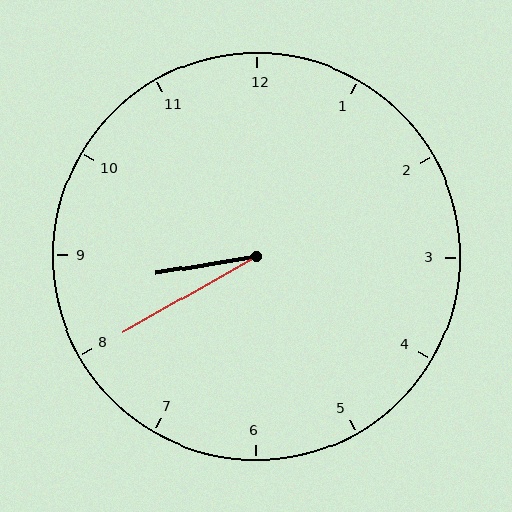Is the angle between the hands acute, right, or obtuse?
It is acute.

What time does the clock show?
8:40.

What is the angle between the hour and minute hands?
Approximately 20 degrees.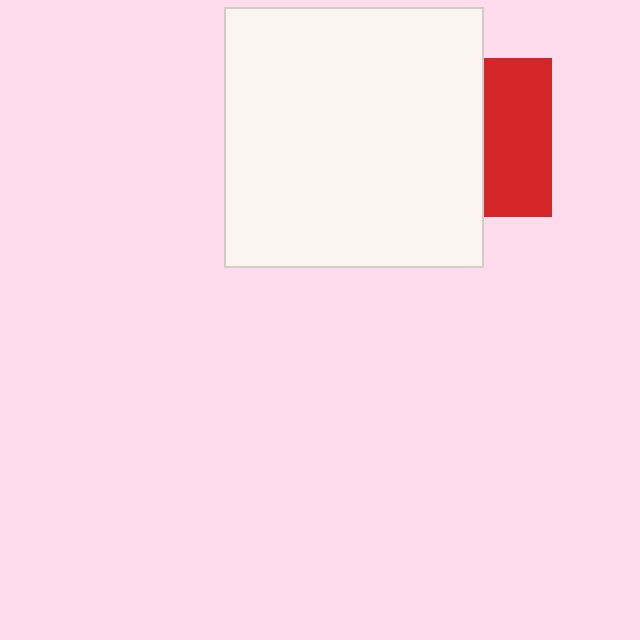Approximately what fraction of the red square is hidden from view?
Roughly 57% of the red square is hidden behind the white square.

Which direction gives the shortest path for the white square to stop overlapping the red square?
Moving left gives the shortest separation.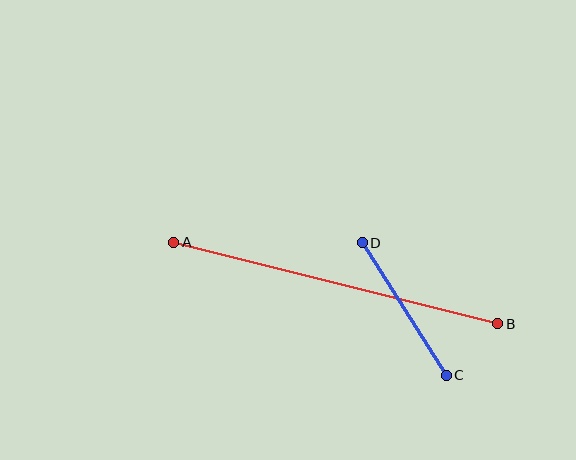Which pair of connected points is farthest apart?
Points A and B are farthest apart.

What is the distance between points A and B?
The distance is approximately 334 pixels.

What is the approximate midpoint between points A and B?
The midpoint is at approximately (336, 283) pixels.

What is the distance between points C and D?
The distance is approximately 157 pixels.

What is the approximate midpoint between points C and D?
The midpoint is at approximately (404, 309) pixels.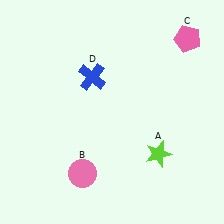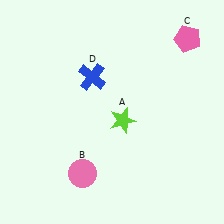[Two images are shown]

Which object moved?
The lime star (A) moved left.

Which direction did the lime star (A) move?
The lime star (A) moved left.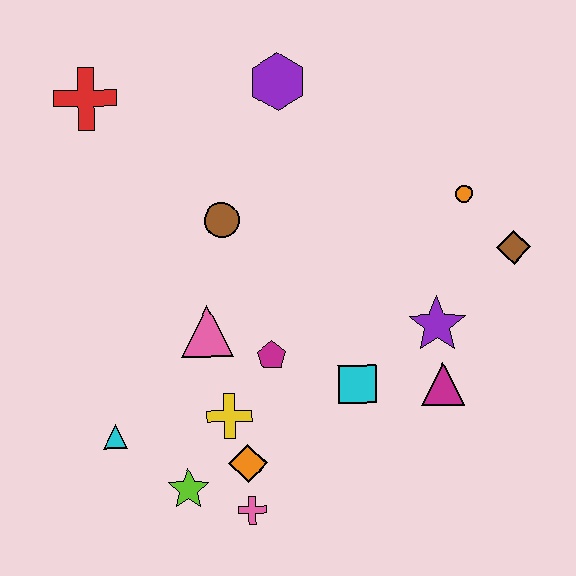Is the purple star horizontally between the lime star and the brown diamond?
Yes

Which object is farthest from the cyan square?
The red cross is farthest from the cyan square.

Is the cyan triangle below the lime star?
No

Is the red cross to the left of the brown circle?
Yes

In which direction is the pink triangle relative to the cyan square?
The pink triangle is to the left of the cyan square.